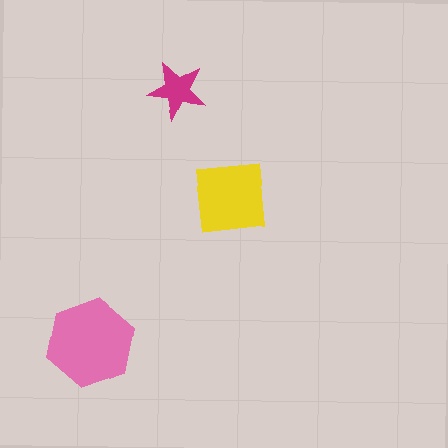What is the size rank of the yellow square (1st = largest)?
2nd.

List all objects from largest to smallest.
The pink hexagon, the yellow square, the magenta star.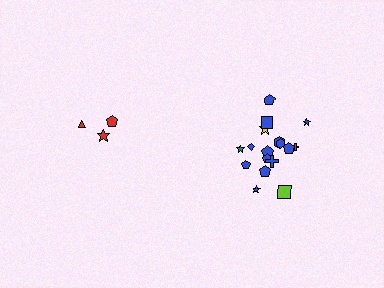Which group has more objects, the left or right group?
The right group.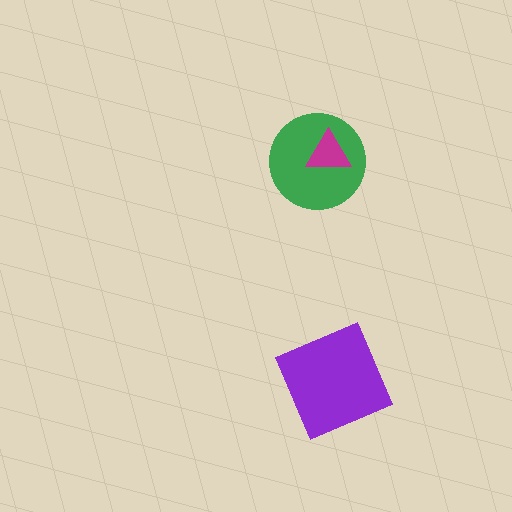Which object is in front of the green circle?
The magenta triangle is in front of the green circle.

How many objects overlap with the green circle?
1 object overlaps with the green circle.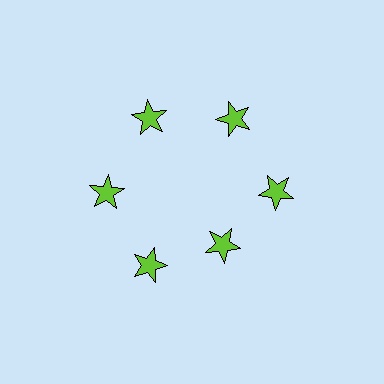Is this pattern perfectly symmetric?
No. The 6 lime stars are arranged in a ring, but one element near the 5 o'clock position is pulled inward toward the center, breaking the 6-fold rotational symmetry.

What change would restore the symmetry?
The symmetry would be restored by moving it outward, back onto the ring so that all 6 stars sit at equal angles and equal distance from the center.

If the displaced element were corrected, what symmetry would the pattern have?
It would have 6-fold rotational symmetry — the pattern would map onto itself every 60 degrees.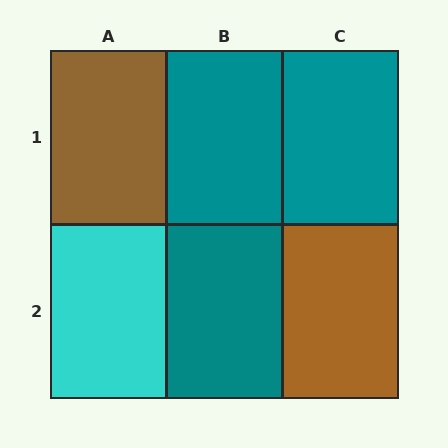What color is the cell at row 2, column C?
Brown.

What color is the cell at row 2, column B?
Teal.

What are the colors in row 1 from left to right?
Brown, teal, teal.